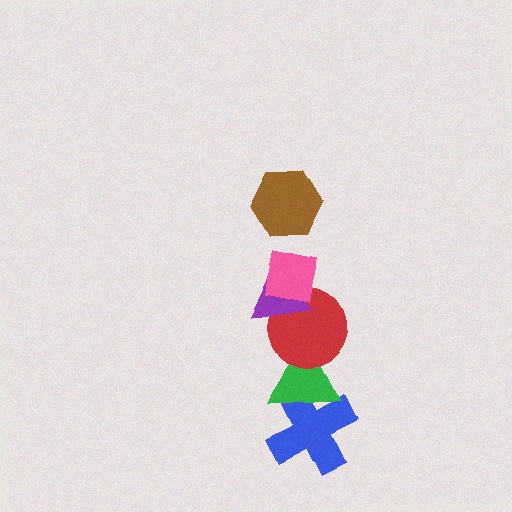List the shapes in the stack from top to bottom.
From top to bottom: the brown hexagon, the pink square, the purple triangle, the red circle, the green triangle, the blue cross.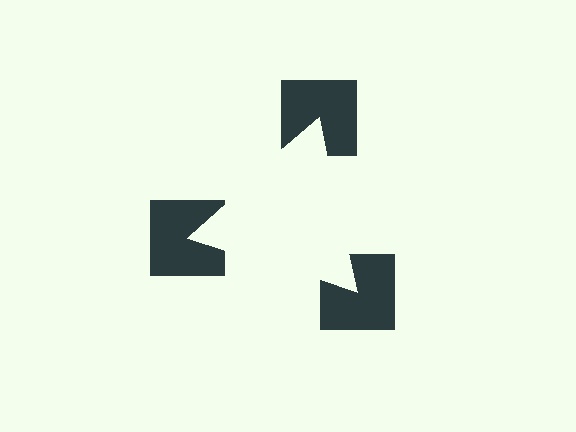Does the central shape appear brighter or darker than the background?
It typically appears slightly brighter than the background, even though no actual brightness change is drawn.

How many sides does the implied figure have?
3 sides.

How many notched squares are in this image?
There are 3 — one at each vertex of the illusory triangle.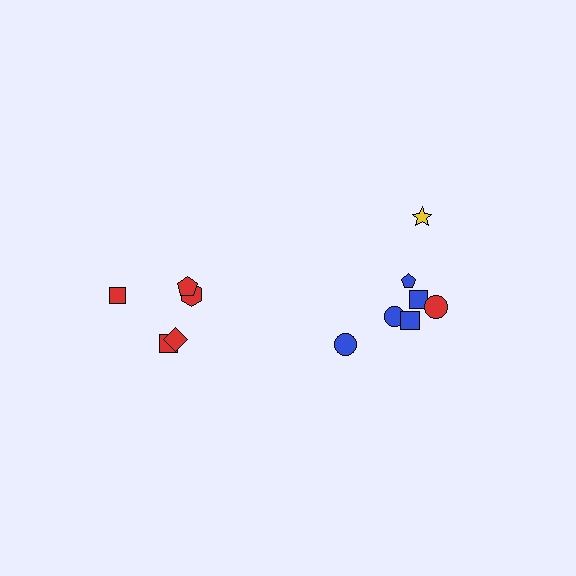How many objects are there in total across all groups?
There are 12 objects.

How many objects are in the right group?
There are 7 objects.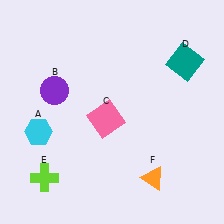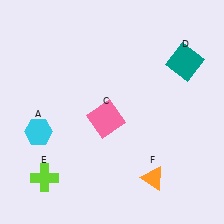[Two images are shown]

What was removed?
The purple circle (B) was removed in Image 2.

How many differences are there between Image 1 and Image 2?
There is 1 difference between the two images.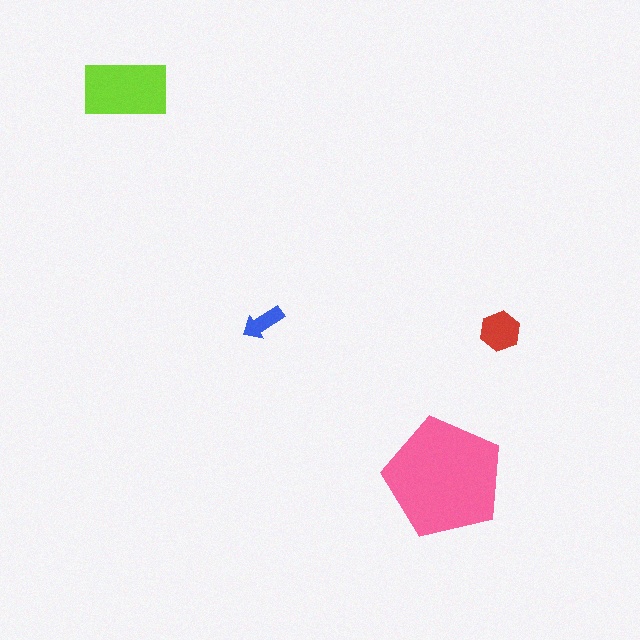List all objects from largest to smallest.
The pink pentagon, the lime rectangle, the red hexagon, the blue arrow.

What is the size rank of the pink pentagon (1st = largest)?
1st.